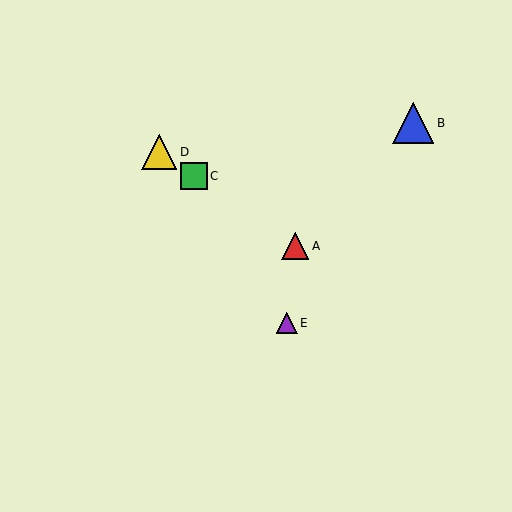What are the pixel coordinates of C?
Object C is at (194, 176).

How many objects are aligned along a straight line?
3 objects (A, C, D) are aligned along a straight line.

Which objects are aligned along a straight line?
Objects A, C, D are aligned along a straight line.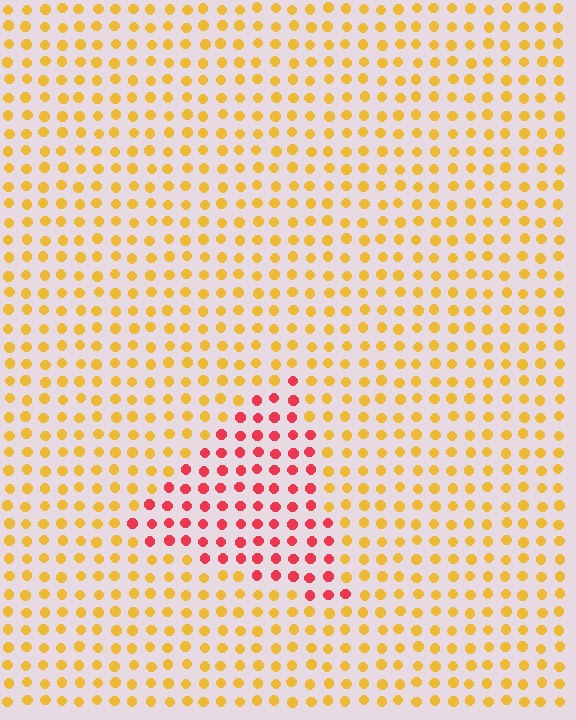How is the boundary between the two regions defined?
The boundary is defined purely by a slight shift in hue (about 52 degrees). Spacing, size, and orientation are identical on both sides.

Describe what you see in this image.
The image is filled with small yellow elements in a uniform arrangement. A triangle-shaped region is visible where the elements are tinted to a slightly different hue, forming a subtle color boundary.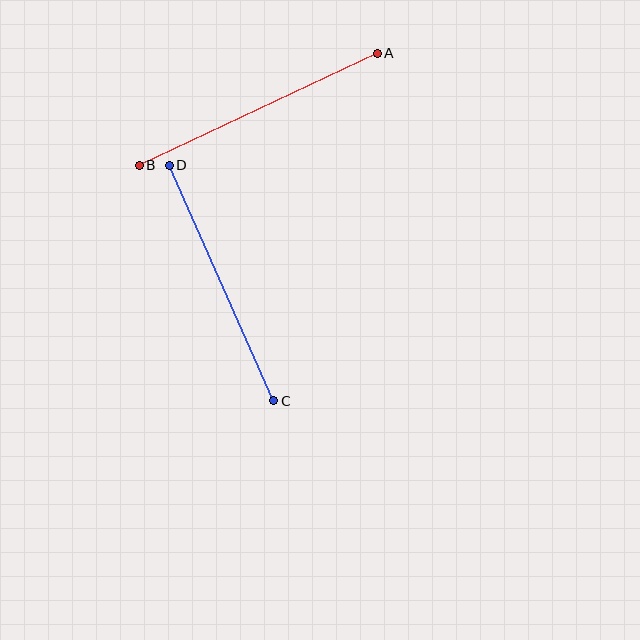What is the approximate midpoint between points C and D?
The midpoint is at approximately (221, 283) pixels.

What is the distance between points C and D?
The distance is approximately 258 pixels.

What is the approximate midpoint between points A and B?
The midpoint is at approximately (258, 109) pixels.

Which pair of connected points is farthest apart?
Points A and B are farthest apart.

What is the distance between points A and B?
The distance is approximately 263 pixels.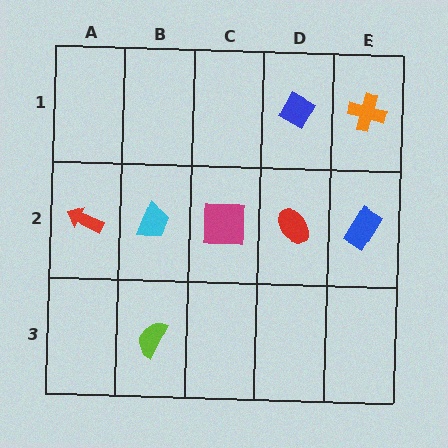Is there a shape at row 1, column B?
No, that cell is empty.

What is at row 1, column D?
A blue diamond.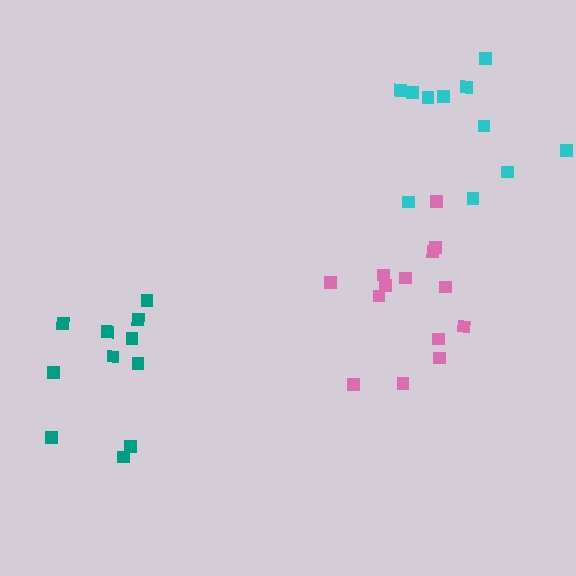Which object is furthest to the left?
The teal cluster is leftmost.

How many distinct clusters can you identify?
There are 3 distinct clusters.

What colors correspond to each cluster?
The clusters are colored: pink, teal, cyan.